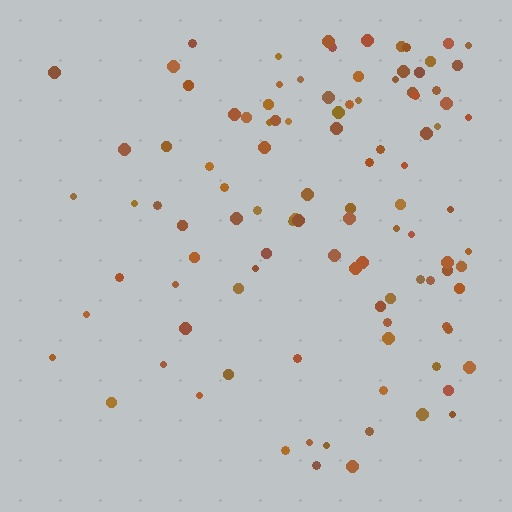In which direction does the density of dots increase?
From left to right, with the right side densest.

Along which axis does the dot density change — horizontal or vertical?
Horizontal.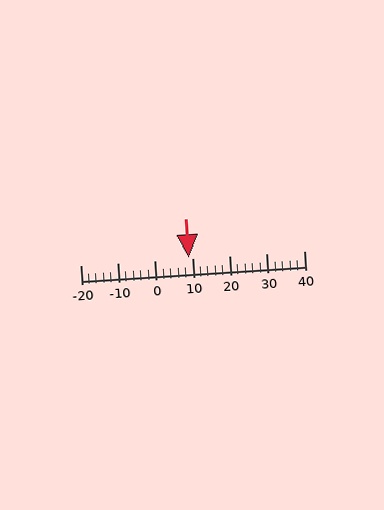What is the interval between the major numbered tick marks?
The major tick marks are spaced 10 units apart.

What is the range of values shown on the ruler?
The ruler shows values from -20 to 40.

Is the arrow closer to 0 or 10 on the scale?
The arrow is closer to 10.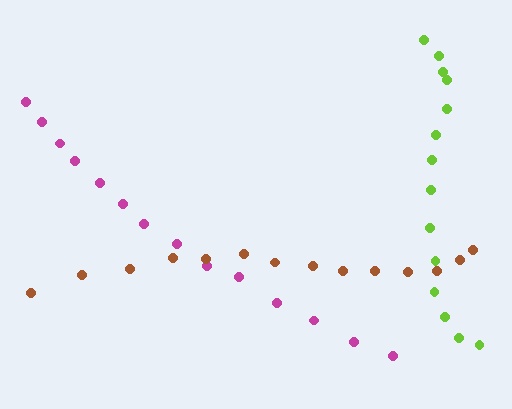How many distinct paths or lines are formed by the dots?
There are 3 distinct paths.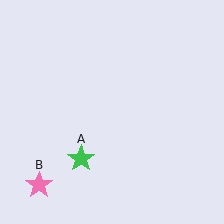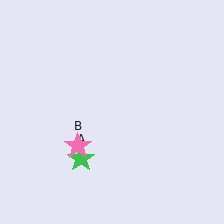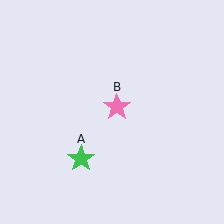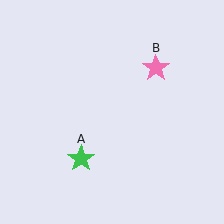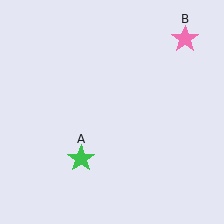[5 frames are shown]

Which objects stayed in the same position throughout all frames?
Green star (object A) remained stationary.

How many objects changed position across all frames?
1 object changed position: pink star (object B).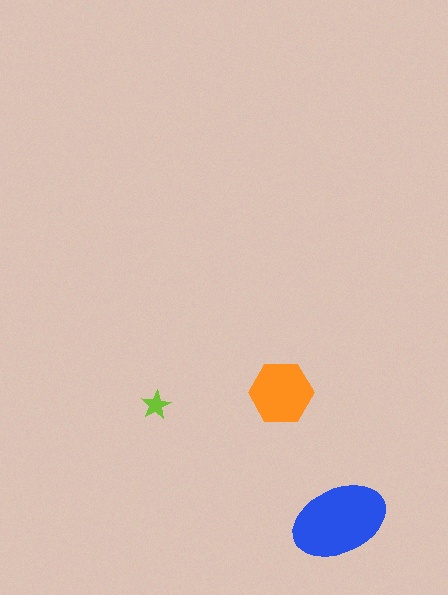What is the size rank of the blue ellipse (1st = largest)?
1st.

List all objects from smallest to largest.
The lime star, the orange hexagon, the blue ellipse.